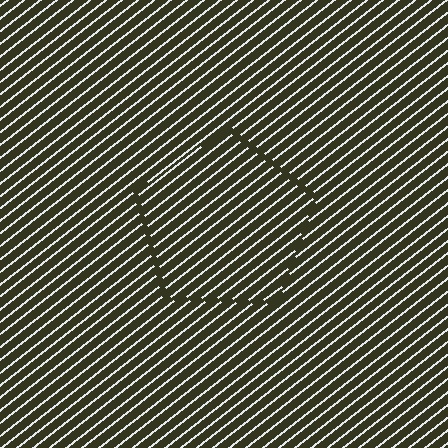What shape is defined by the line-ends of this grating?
An illusory pentagon. The interior of the shape contains the same grating, shifted by half a period — the contour is defined by the phase discontinuity where line-ends from the inner and outer gratings abut.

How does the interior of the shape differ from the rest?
The interior of the shape contains the same grating, shifted by half a period — the contour is defined by the phase discontinuity where line-ends from the inner and outer gratings abut.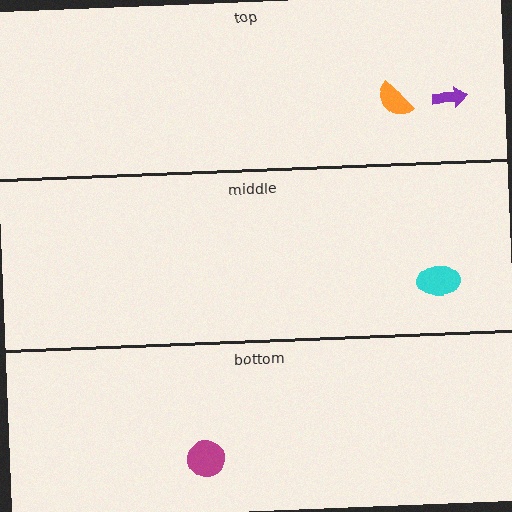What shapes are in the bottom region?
The magenta circle.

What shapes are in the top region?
The orange semicircle, the purple arrow.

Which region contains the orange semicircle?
The top region.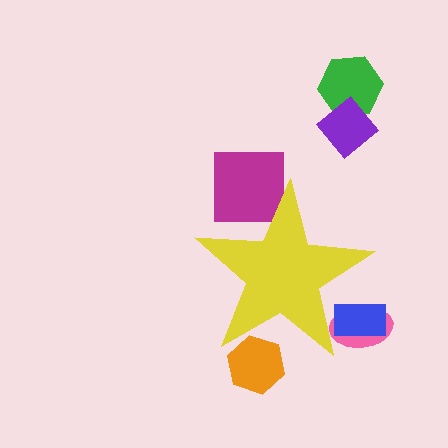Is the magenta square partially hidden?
Yes, the magenta square is partially hidden behind the yellow star.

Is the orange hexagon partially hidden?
Yes, the orange hexagon is partially hidden behind the yellow star.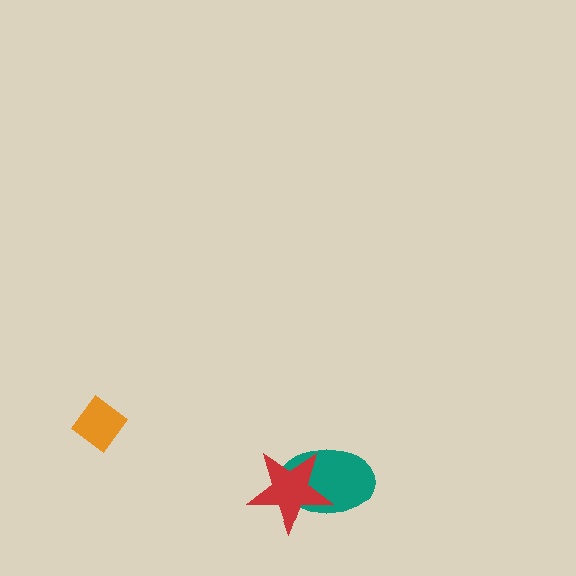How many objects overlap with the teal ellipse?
1 object overlaps with the teal ellipse.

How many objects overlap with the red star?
1 object overlaps with the red star.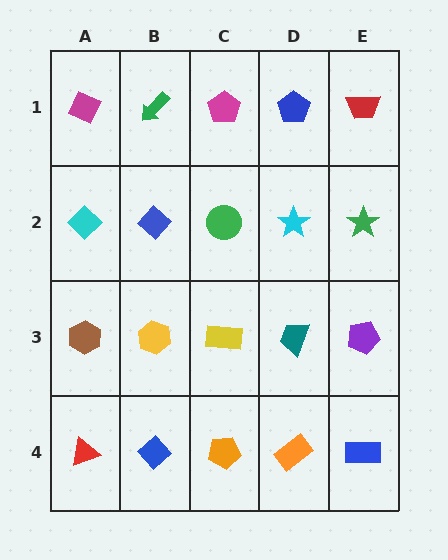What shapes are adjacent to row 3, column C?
A green circle (row 2, column C), an orange pentagon (row 4, column C), a yellow hexagon (row 3, column B), a teal trapezoid (row 3, column D).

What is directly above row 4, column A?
A brown hexagon.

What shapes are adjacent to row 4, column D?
A teal trapezoid (row 3, column D), an orange pentagon (row 4, column C), a blue rectangle (row 4, column E).